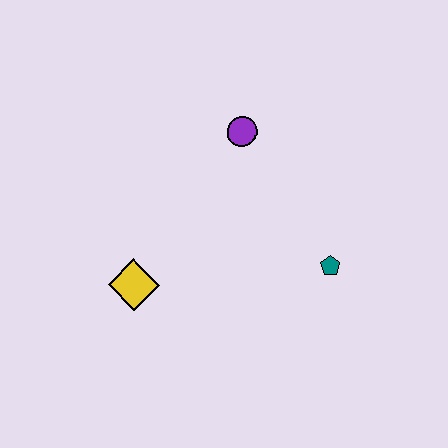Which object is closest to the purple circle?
The teal pentagon is closest to the purple circle.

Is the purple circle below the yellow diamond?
No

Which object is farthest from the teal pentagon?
The yellow diamond is farthest from the teal pentagon.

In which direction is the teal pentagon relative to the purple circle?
The teal pentagon is below the purple circle.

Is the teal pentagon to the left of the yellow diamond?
No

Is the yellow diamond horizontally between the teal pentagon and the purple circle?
No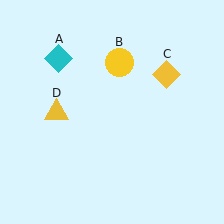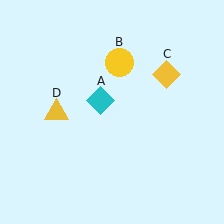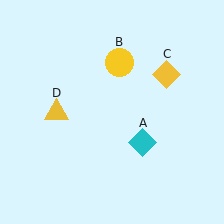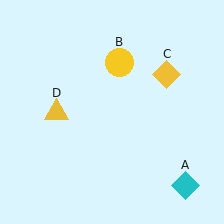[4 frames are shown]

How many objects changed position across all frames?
1 object changed position: cyan diamond (object A).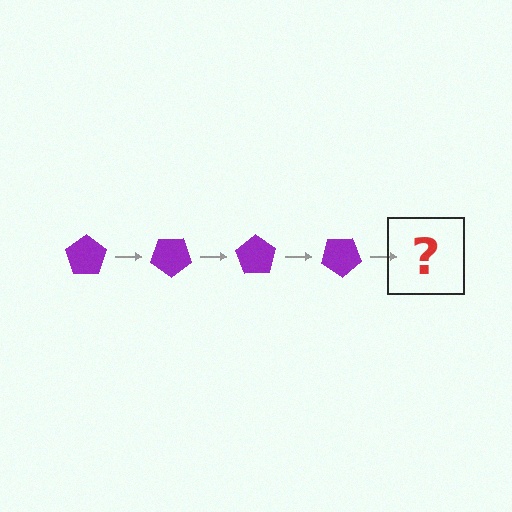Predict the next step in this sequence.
The next step is a purple pentagon rotated 140 degrees.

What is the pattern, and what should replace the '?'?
The pattern is that the pentagon rotates 35 degrees each step. The '?' should be a purple pentagon rotated 140 degrees.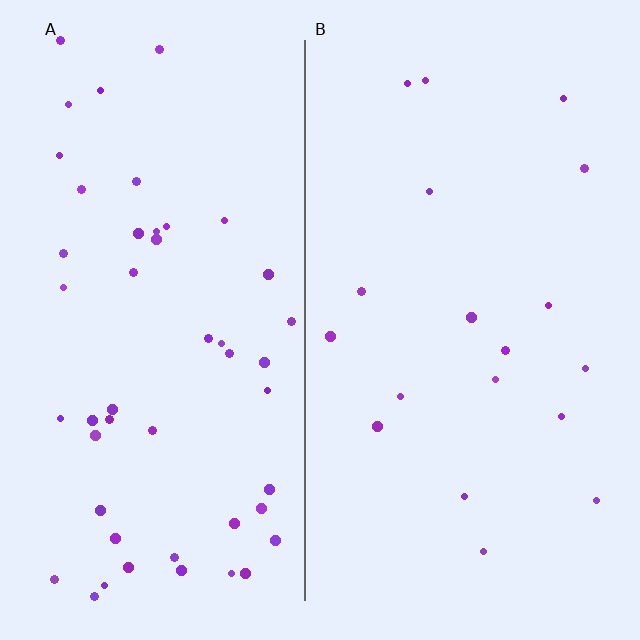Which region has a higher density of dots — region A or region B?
A (the left).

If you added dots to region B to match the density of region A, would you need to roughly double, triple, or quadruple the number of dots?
Approximately triple.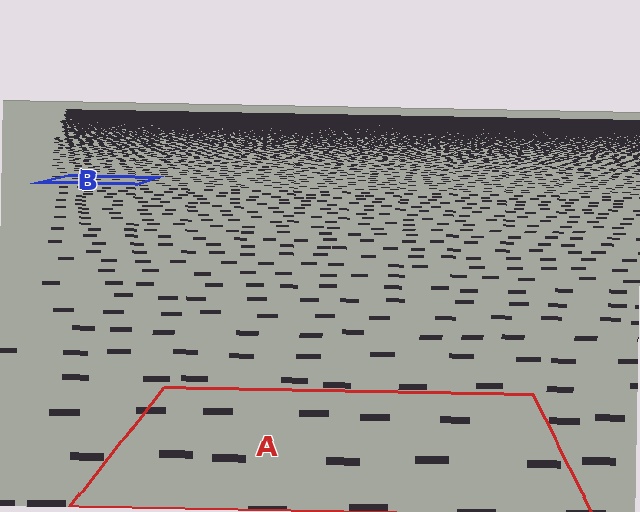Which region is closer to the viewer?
Region A is closer. The texture elements there are larger and more spread out.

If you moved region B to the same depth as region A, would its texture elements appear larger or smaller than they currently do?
They would appear larger. At a closer depth, the same texture elements are projected at a bigger on-screen size.